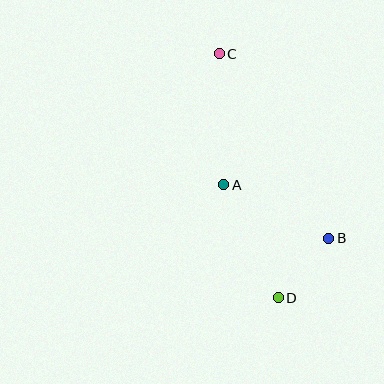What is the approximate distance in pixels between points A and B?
The distance between A and B is approximately 118 pixels.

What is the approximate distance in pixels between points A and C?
The distance between A and C is approximately 131 pixels.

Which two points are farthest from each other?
Points C and D are farthest from each other.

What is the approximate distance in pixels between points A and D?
The distance between A and D is approximately 125 pixels.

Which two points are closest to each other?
Points B and D are closest to each other.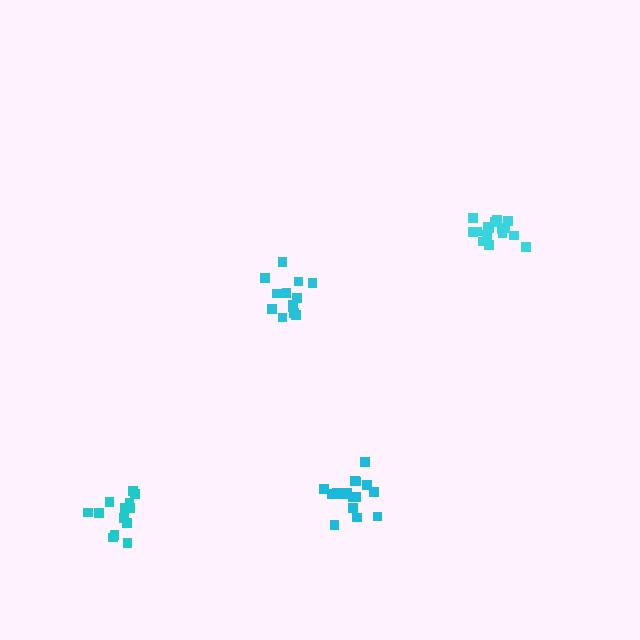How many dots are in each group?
Group 1: 16 dots, Group 2: 13 dots, Group 3: 18 dots, Group 4: 13 dots (60 total).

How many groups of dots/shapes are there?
There are 4 groups.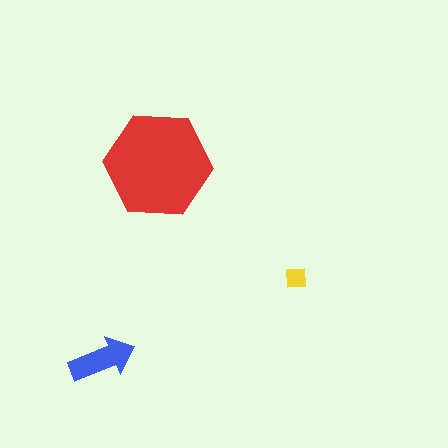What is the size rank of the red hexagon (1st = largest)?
1st.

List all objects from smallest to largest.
The yellow square, the blue arrow, the red hexagon.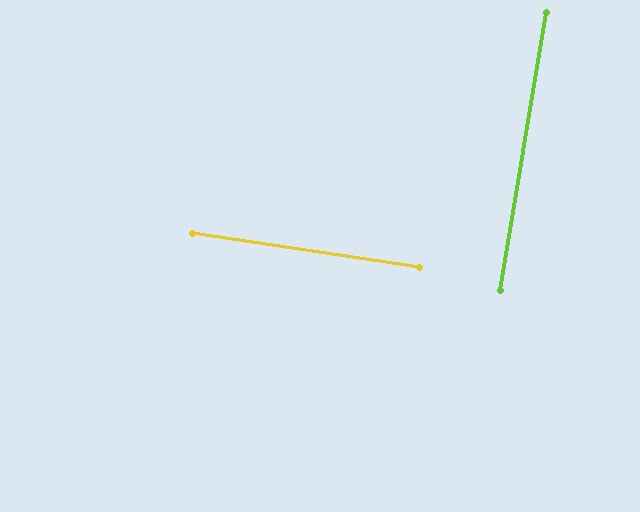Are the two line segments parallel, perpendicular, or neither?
Perpendicular — they meet at approximately 89°.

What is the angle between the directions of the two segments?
Approximately 89 degrees.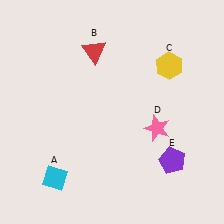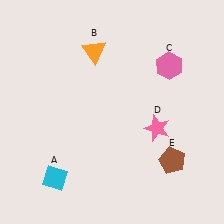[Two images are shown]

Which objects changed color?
B changed from red to orange. C changed from yellow to pink. E changed from purple to brown.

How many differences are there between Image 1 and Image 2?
There are 3 differences between the two images.